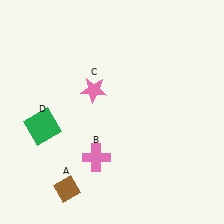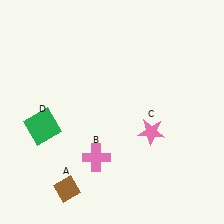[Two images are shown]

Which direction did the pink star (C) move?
The pink star (C) moved right.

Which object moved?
The pink star (C) moved right.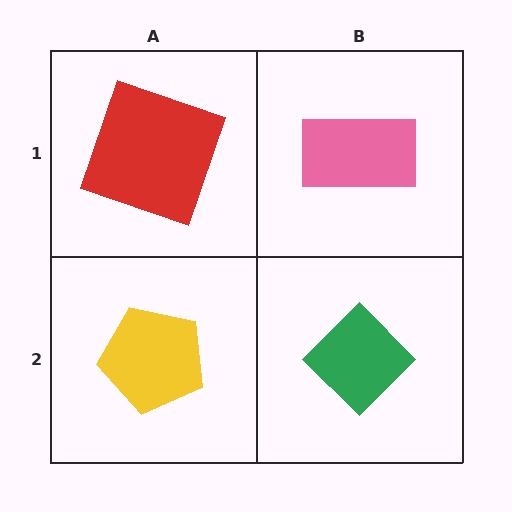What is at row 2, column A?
A yellow pentagon.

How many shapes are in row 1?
2 shapes.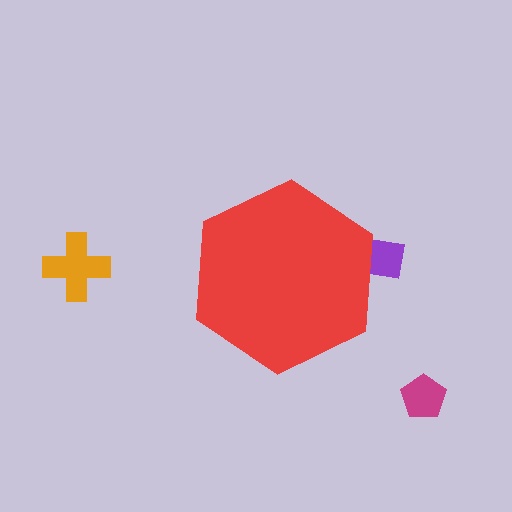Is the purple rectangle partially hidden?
Yes, the purple rectangle is partially hidden behind the red hexagon.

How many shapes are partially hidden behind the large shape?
1 shape is partially hidden.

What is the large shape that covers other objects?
A red hexagon.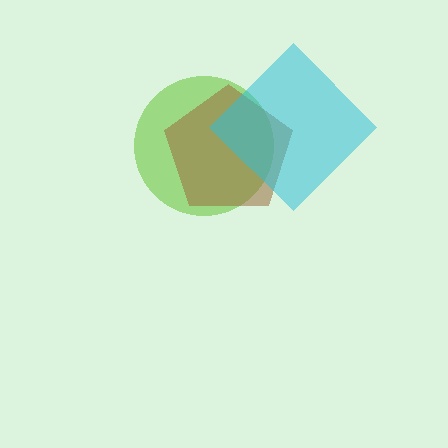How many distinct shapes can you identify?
There are 3 distinct shapes: a lime circle, a brown pentagon, a cyan diamond.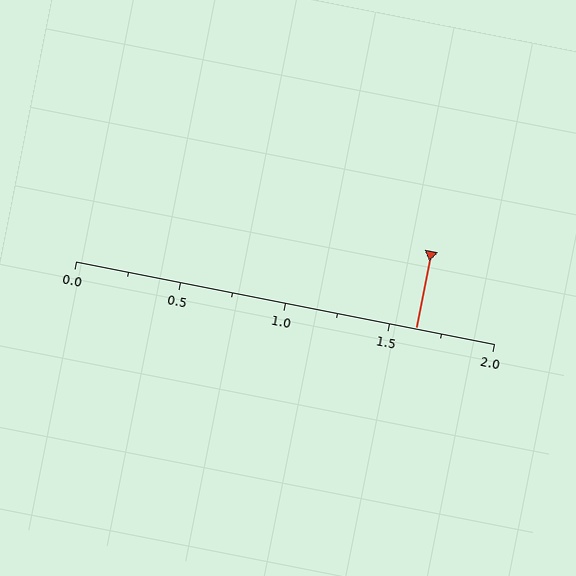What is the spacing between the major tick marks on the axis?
The major ticks are spaced 0.5 apart.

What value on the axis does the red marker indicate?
The marker indicates approximately 1.62.